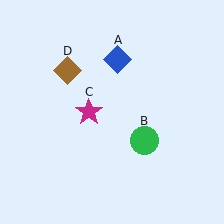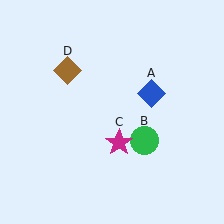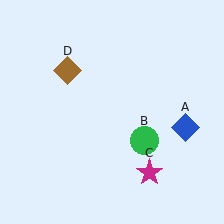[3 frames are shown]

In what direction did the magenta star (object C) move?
The magenta star (object C) moved down and to the right.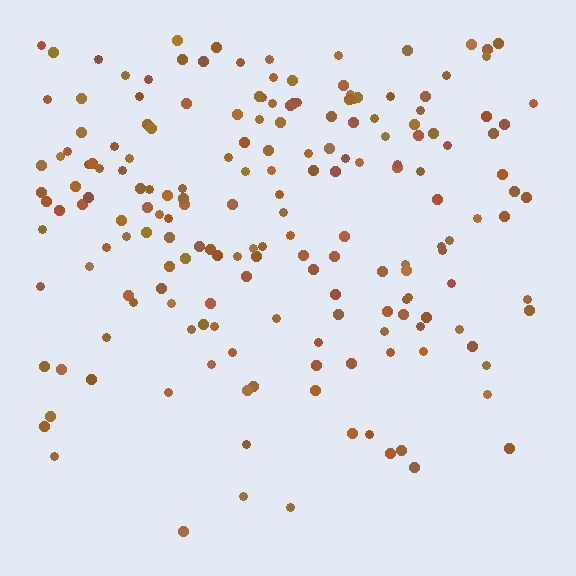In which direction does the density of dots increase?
From bottom to top, with the top side densest.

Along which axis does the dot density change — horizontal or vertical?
Vertical.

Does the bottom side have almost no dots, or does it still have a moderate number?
Still a moderate number, just noticeably fewer than the top.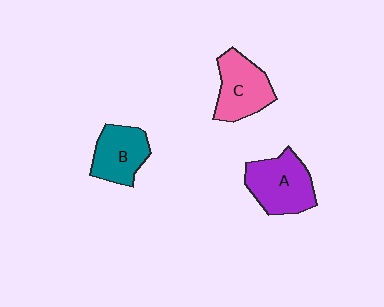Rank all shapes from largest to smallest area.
From largest to smallest: A (purple), C (pink), B (teal).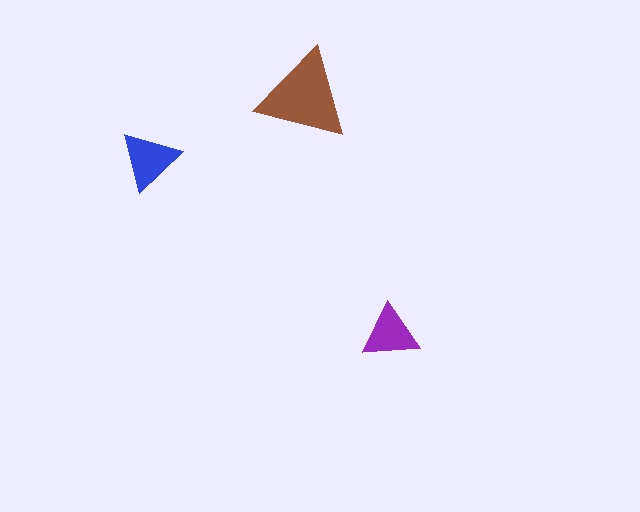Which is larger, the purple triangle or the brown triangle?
The brown one.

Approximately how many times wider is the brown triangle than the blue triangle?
About 1.5 times wider.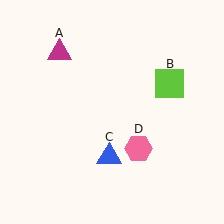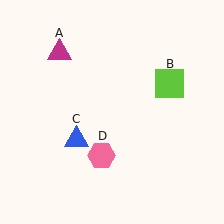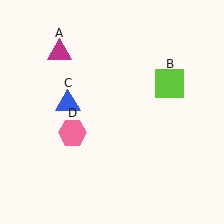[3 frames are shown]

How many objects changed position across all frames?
2 objects changed position: blue triangle (object C), pink hexagon (object D).